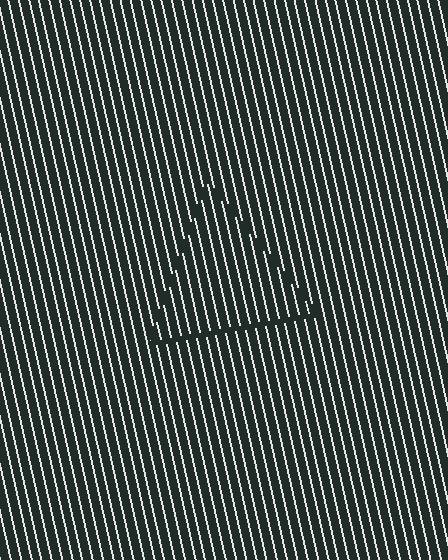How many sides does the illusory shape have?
3 sides — the line-ends trace a triangle.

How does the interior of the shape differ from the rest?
The interior of the shape contains the same grating, shifted by half a period — the contour is defined by the phase discontinuity where line-ends from the inner and outer gratings abut.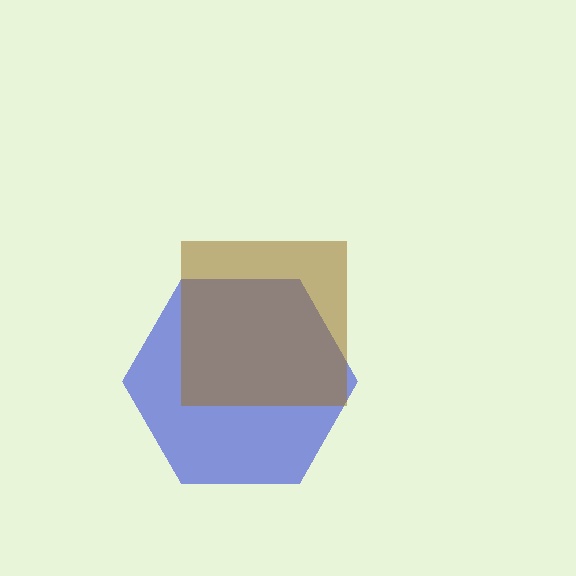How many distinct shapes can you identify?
There are 2 distinct shapes: a blue hexagon, a brown square.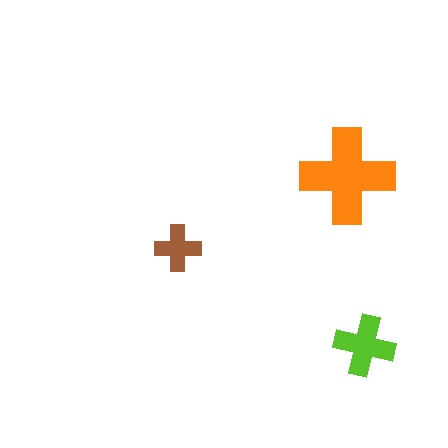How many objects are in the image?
There are 3 objects in the image.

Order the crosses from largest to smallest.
the orange one, the lime one, the brown one.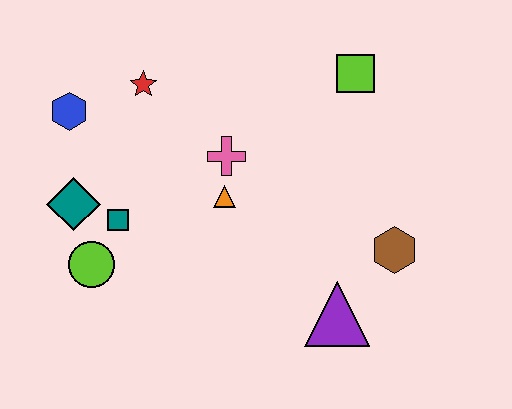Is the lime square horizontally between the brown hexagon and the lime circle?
Yes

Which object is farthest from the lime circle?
The lime square is farthest from the lime circle.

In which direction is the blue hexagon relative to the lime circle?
The blue hexagon is above the lime circle.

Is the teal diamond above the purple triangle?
Yes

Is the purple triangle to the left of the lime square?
Yes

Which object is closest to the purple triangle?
The brown hexagon is closest to the purple triangle.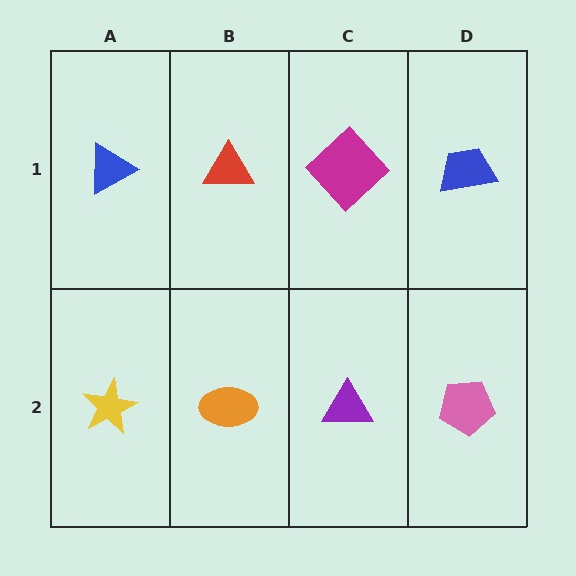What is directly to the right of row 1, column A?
A red triangle.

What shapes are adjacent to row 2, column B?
A red triangle (row 1, column B), a yellow star (row 2, column A), a purple triangle (row 2, column C).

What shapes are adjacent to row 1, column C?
A purple triangle (row 2, column C), a red triangle (row 1, column B), a blue trapezoid (row 1, column D).